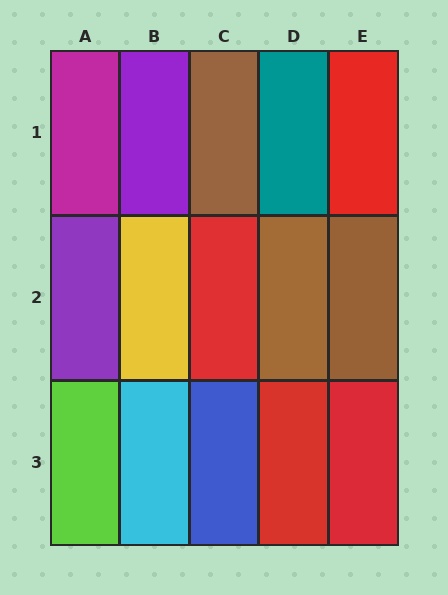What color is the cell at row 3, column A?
Lime.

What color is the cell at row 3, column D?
Red.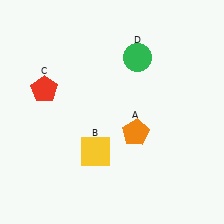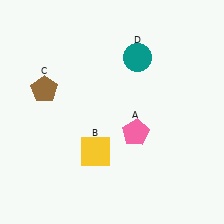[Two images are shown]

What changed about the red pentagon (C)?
In Image 1, C is red. In Image 2, it changed to brown.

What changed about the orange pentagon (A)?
In Image 1, A is orange. In Image 2, it changed to pink.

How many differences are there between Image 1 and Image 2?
There are 3 differences between the two images.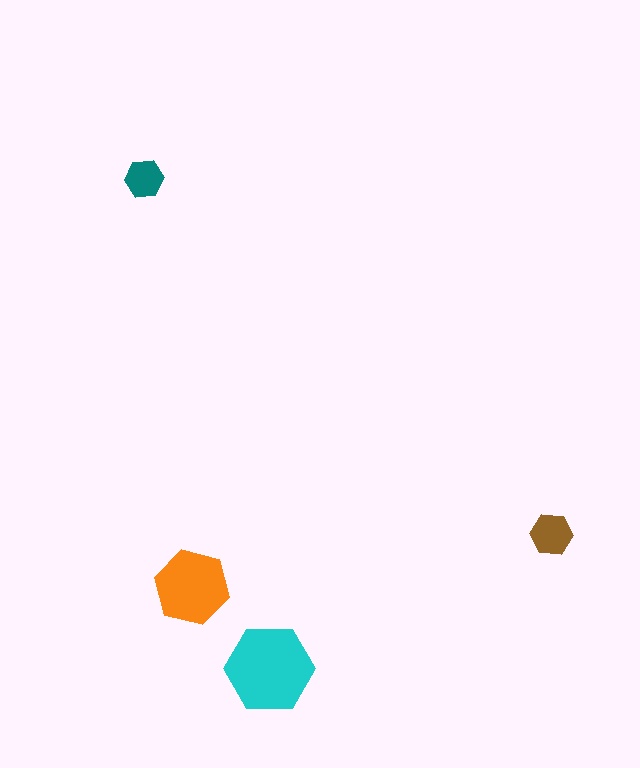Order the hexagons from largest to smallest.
the cyan one, the orange one, the brown one, the teal one.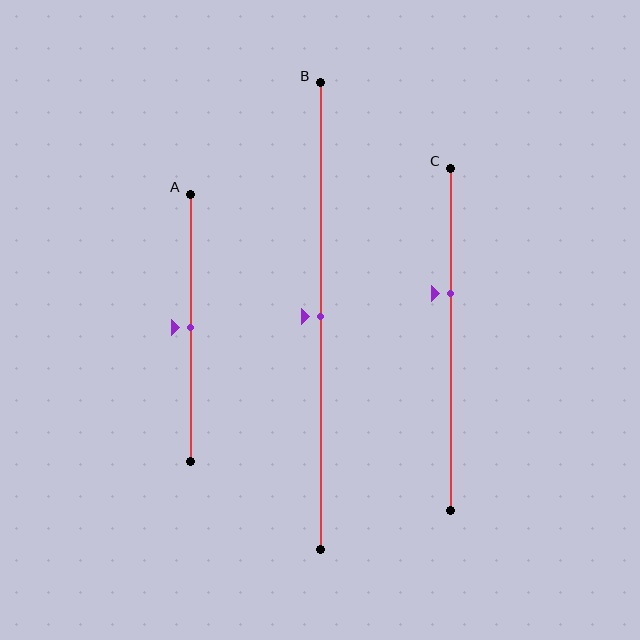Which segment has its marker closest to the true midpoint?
Segment A has its marker closest to the true midpoint.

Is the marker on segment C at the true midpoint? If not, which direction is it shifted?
No, the marker on segment C is shifted upward by about 14% of the segment length.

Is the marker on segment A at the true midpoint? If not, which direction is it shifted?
Yes, the marker on segment A is at the true midpoint.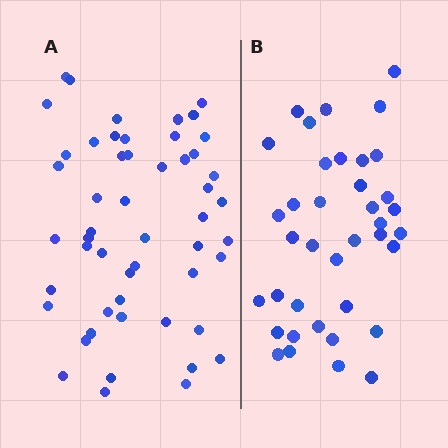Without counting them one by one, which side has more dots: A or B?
Region A (the left region) has more dots.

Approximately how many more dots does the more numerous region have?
Region A has approximately 15 more dots than region B.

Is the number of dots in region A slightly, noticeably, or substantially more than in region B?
Region A has noticeably more, but not dramatically so. The ratio is roughly 1.4 to 1.